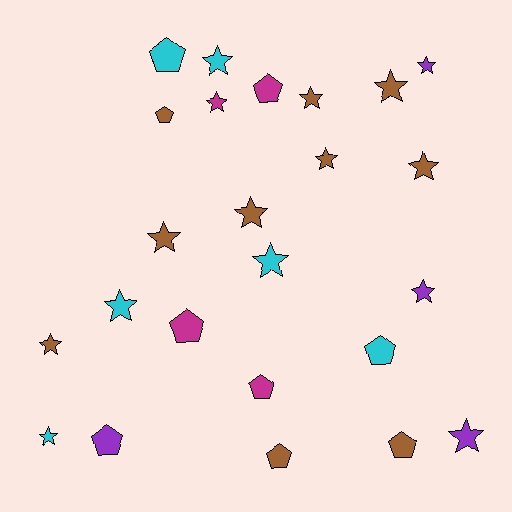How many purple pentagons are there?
There is 1 purple pentagon.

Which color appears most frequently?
Brown, with 10 objects.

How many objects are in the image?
There are 24 objects.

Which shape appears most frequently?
Star, with 15 objects.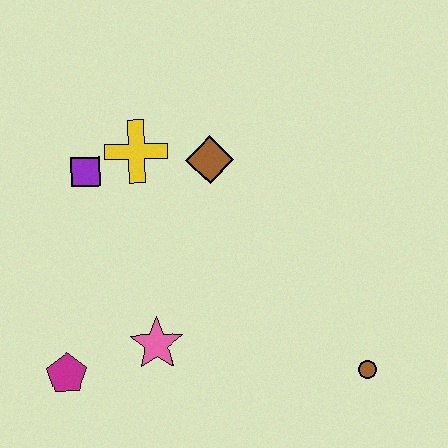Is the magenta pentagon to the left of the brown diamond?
Yes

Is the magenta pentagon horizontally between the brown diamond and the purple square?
No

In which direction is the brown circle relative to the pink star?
The brown circle is to the right of the pink star.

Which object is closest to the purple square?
The yellow cross is closest to the purple square.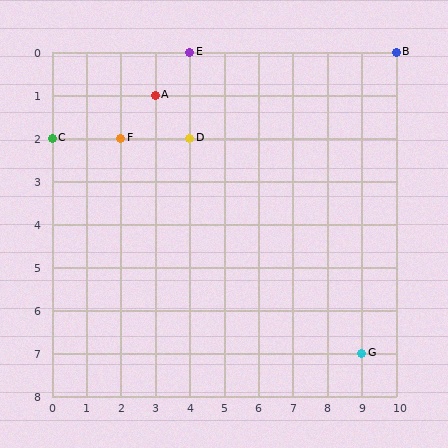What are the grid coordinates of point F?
Point F is at grid coordinates (2, 2).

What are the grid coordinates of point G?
Point G is at grid coordinates (9, 7).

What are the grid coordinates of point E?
Point E is at grid coordinates (4, 0).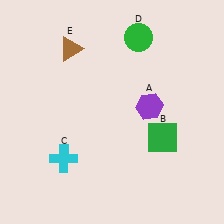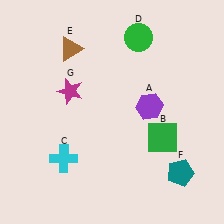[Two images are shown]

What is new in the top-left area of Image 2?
A magenta star (G) was added in the top-left area of Image 2.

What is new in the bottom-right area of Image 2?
A teal pentagon (F) was added in the bottom-right area of Image 2.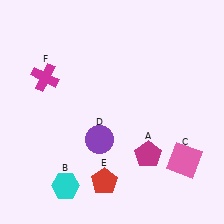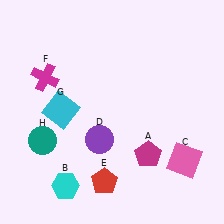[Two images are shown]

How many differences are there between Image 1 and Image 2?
There are 2 differences between the two images.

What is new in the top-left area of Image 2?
A cyan square (G) was added in the top-left area of Image 2.